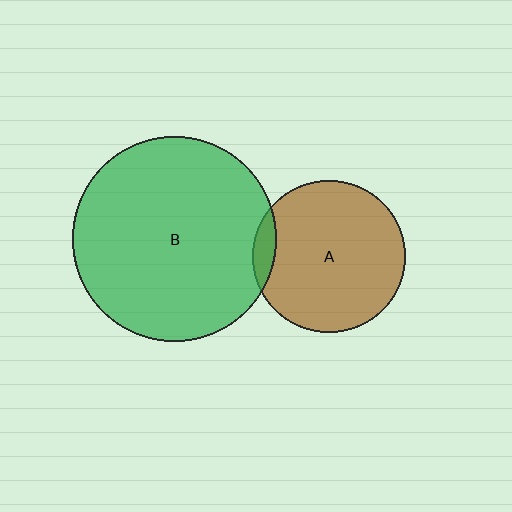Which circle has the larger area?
Circle B (green).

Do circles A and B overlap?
Yes.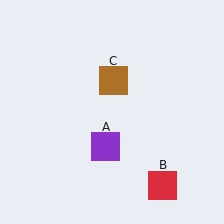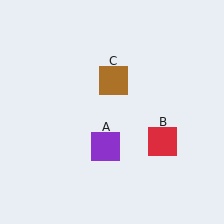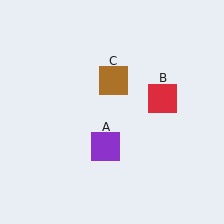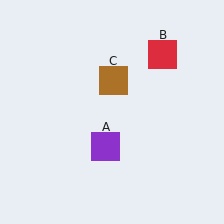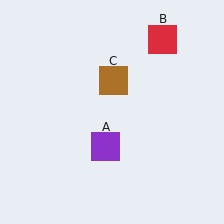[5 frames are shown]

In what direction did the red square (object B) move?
The red square (object B) moved up.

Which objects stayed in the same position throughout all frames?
Purple square (object A) and brown square (object C) remained stationary.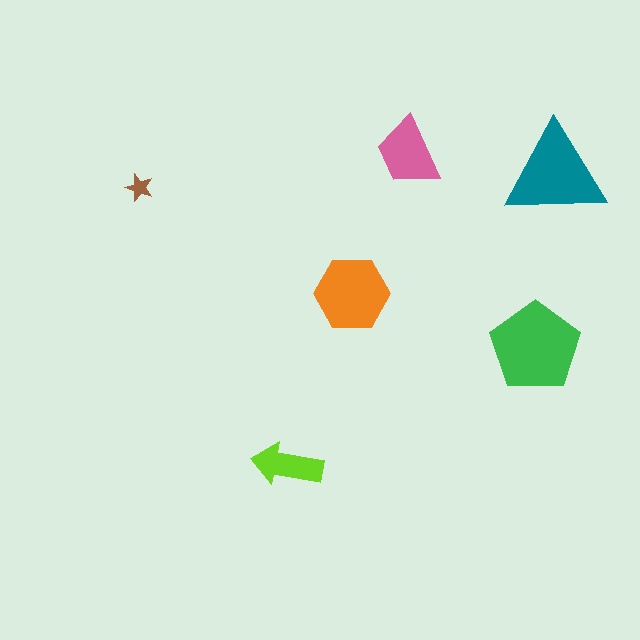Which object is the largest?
The green pentagon.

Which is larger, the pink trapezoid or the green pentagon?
The green pentagon.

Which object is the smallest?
The brown star.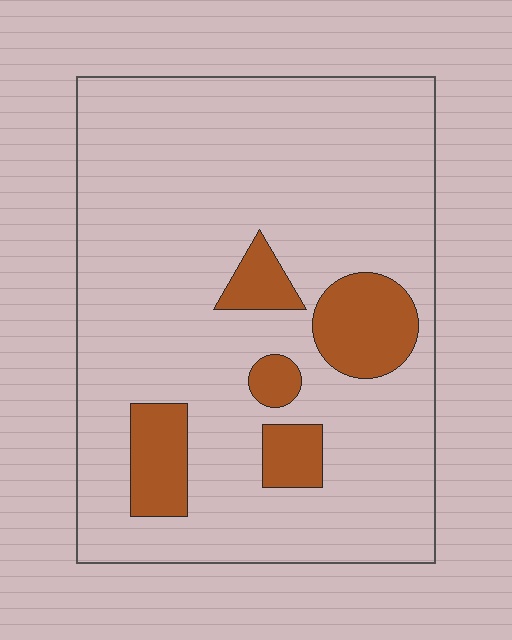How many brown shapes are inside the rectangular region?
5.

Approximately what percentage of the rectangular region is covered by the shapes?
Approximately 15%.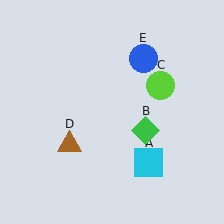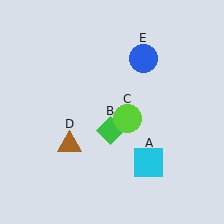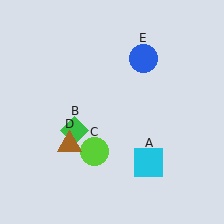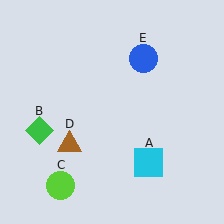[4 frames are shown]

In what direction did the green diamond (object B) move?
The green diamond (object B) moved left.